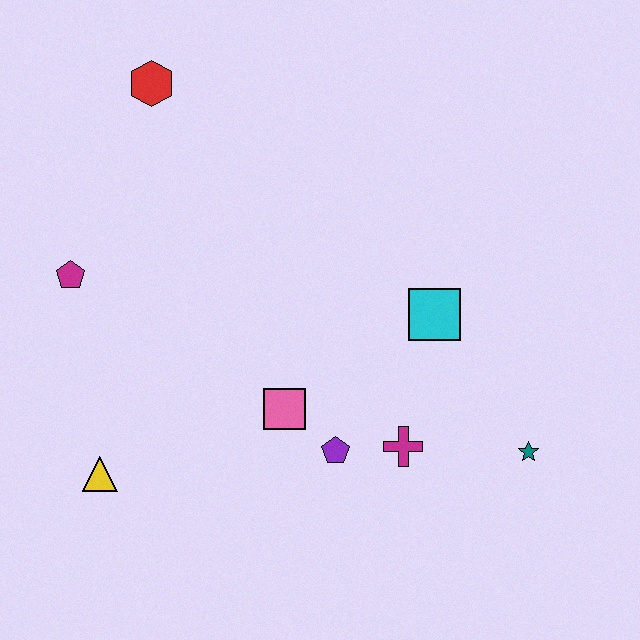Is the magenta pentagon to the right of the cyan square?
No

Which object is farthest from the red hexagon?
The teal star is farthest from the red hexagon.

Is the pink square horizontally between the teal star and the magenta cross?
No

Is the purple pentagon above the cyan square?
No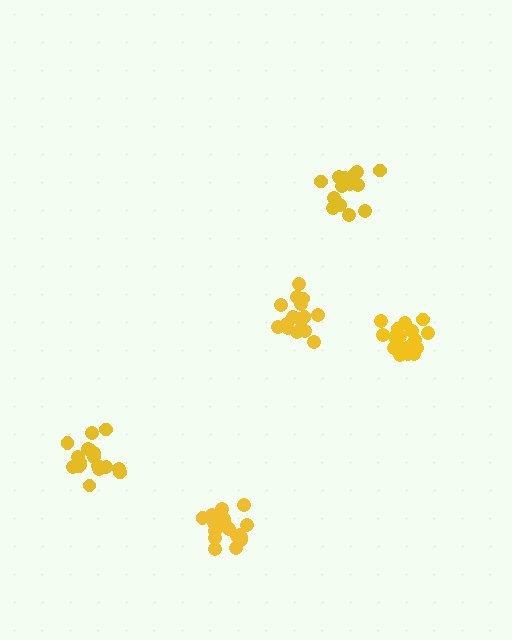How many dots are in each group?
Group 1: 20 dots, Group 2: 18 dots, Group 3: 18 dots, Group 4: 14 dots, Group 5: 15 dots (85 total).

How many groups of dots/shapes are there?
There are 5 groups.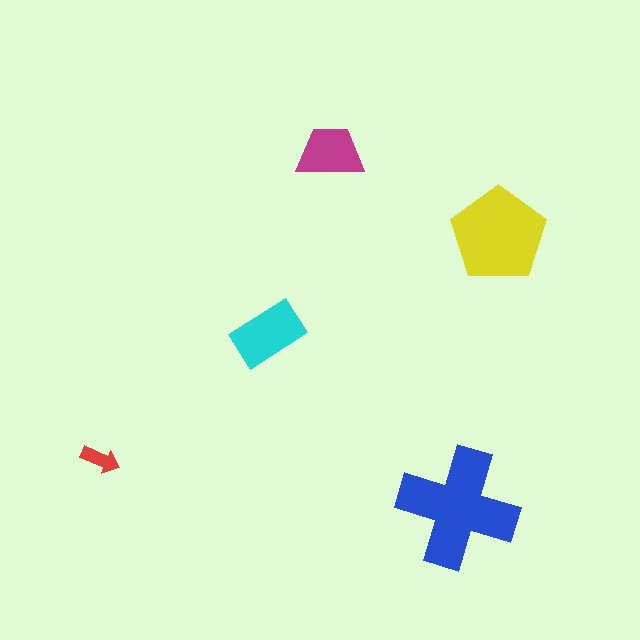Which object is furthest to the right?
The yellow pentagon is rightmost.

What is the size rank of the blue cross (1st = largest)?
1st.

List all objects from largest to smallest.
The blue cross, the yellow pentagon, the cyan rectangle, the magenta trapezoid, the red arrow.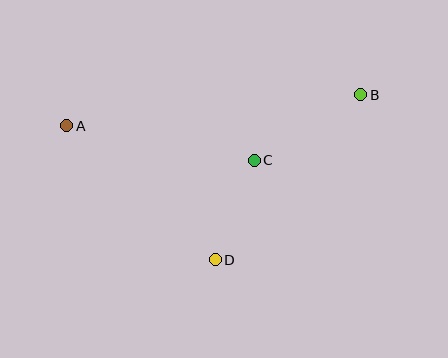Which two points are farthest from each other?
Points A and B are farthest from each other.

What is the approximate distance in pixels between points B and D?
The distance between B and D is approximately 220 pixels.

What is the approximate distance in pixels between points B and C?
The distance between B and C is approximately 125 pixels.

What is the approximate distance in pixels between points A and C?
The distance between A and C is approximately 191 pixels.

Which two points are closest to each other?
Points C and D are closest to each other.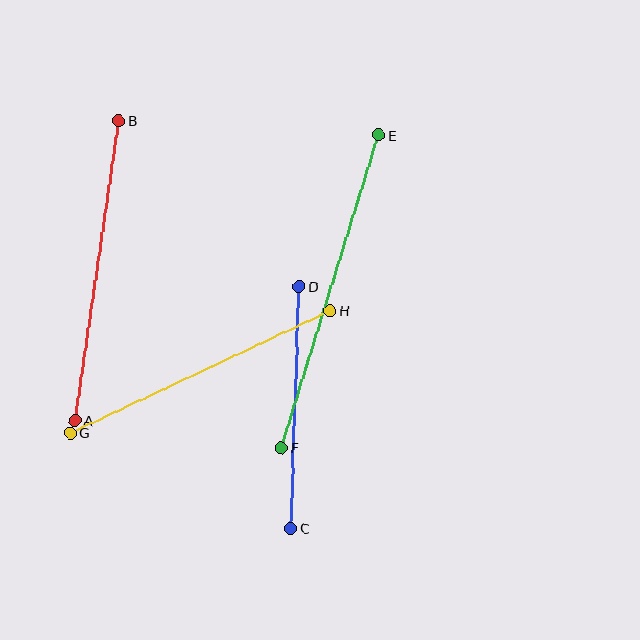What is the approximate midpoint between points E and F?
The midpoint is at approximately (330, 291) pixels.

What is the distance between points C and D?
The distance is approximately 242 pixels.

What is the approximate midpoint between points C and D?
The midpoint is at approximately (295, 407) pixels.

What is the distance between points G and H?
The distance is approximately 287 pixels.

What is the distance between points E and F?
The distance is approximately 328 pixels.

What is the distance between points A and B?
The distance is approximately 303 pixels.